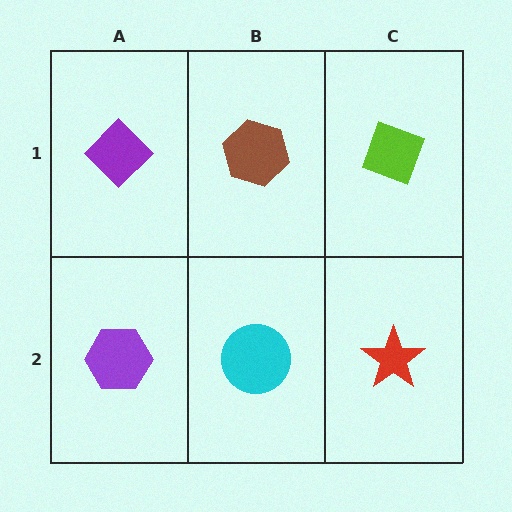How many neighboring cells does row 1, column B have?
3.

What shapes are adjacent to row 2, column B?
A brown hexagon (row 1, column B), a purple hexagon (row 2, column A), a red star (row 2, column C).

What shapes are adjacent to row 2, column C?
A lime diamond (row 1, column C), a cyan circle (row 2, column B).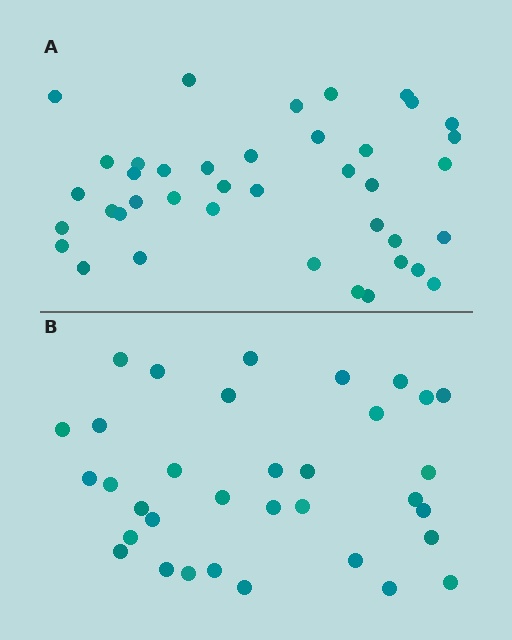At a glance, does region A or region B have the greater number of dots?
Region A (the top region) has more dots.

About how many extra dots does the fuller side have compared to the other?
Region A has about 6 more dots than region B.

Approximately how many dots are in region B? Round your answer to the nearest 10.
About 30 dots. (The exact count is 34, which rounds to 30.)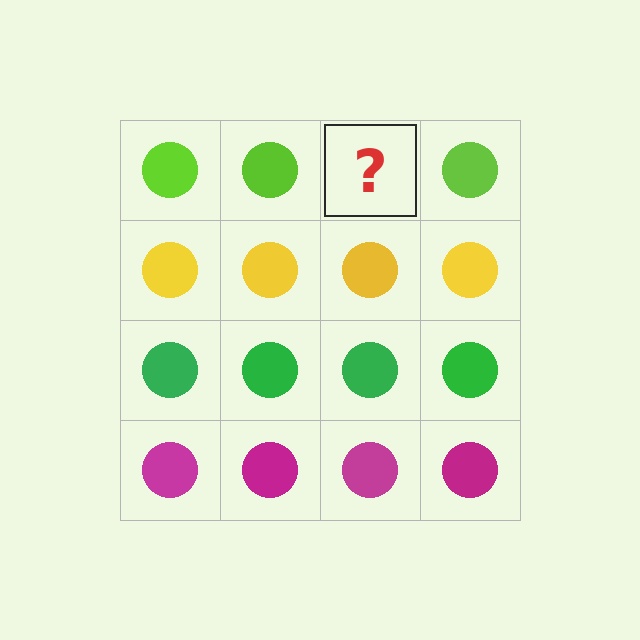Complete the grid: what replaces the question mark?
The question mark should be replaced with a lime circle.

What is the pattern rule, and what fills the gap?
The rule is that each row has a consistent color. The gap should be filled with a lime circle.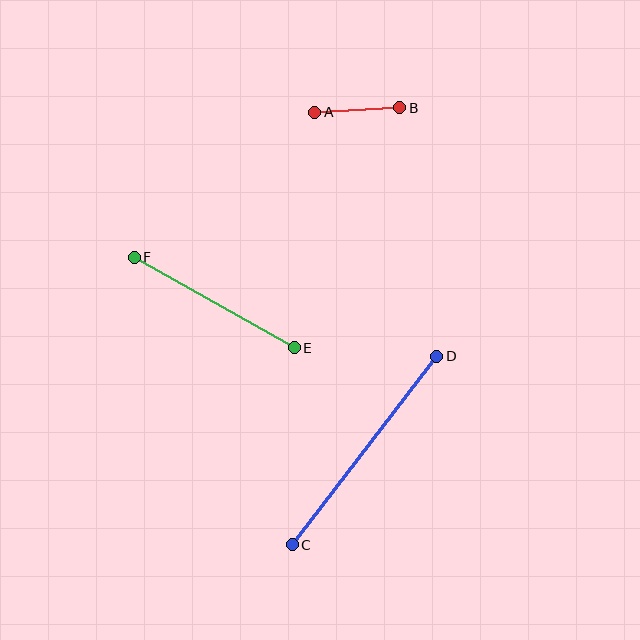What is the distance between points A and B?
The distance is approximately 85 pixels.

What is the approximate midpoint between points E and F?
The midpoint is at approximately (214, 303) pixels.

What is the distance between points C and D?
The distance is approximately 237 pixels.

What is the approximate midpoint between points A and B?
The midpoint is at approximately (357, 110) pixels.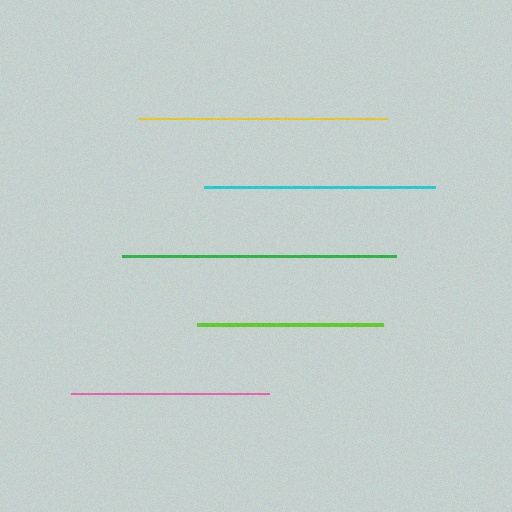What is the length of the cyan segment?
The cyan segment is approximately 231 pixels long.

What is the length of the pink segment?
The pink segment is approximately 198 pixels long.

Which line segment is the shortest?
The lime line is the shortest at approximately 186 pixels.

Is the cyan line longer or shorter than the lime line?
The cyan line is longer than the lime line.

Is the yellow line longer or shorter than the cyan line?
The yellow line is longer than the cyan line.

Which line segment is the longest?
The green line is the longest at approximately 274 pixels.